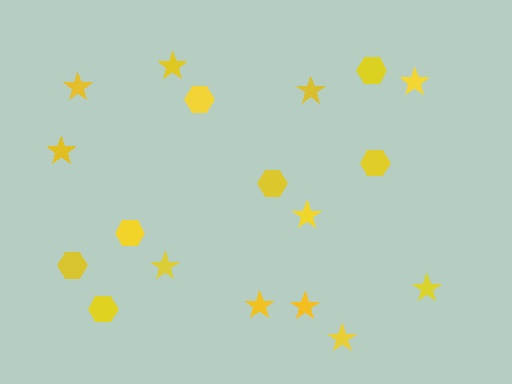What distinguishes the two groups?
There are 2 groups: one group of stars (11) and one group of hexagons (7).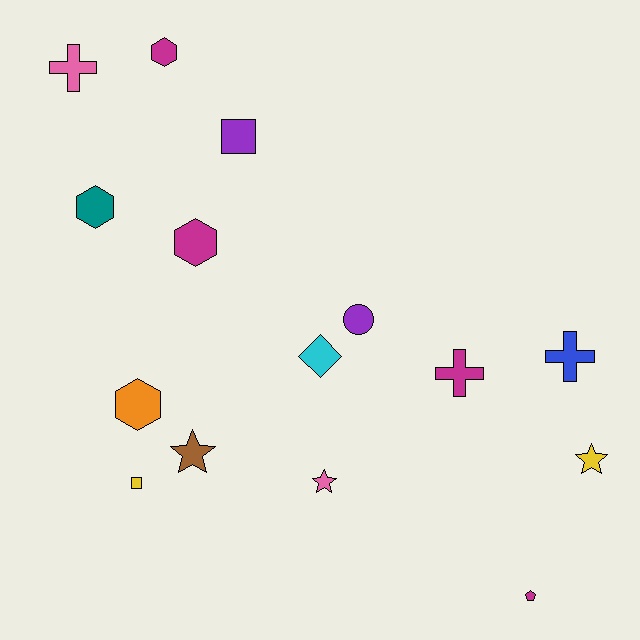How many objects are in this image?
There are 15 objects.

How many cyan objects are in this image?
There is 1 cyan object.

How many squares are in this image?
There are 2 squares.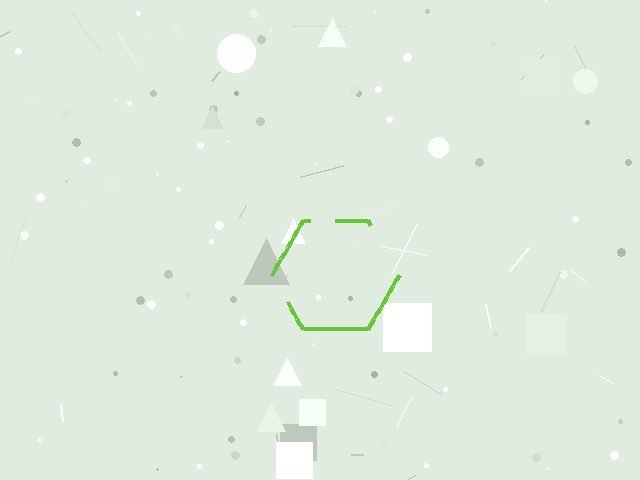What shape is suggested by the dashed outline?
The dashed outline suggests a hexagon.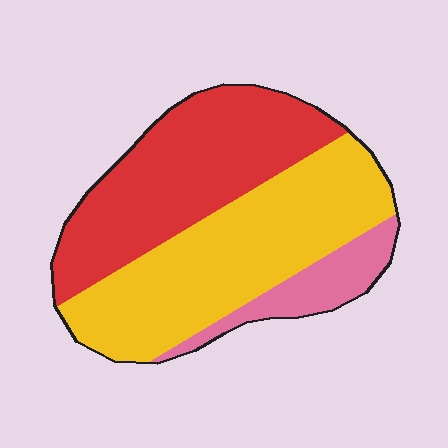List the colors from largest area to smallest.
From largest to smallest: yellow, red, pink.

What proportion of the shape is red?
Red covers 41% of the shape.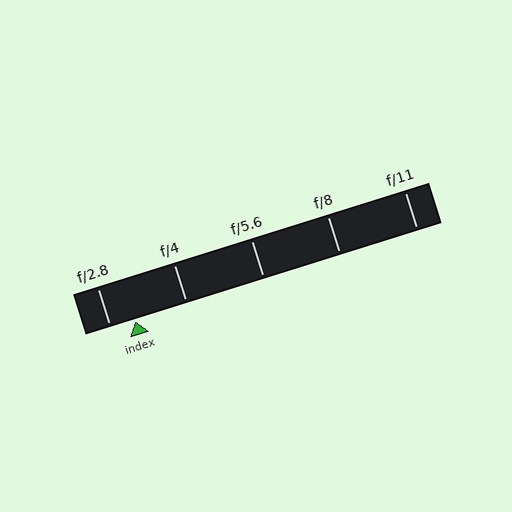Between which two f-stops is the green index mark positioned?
The index mark is between f/2.8 and f/4.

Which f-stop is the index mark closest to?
The index mark is closest to f/2.8.